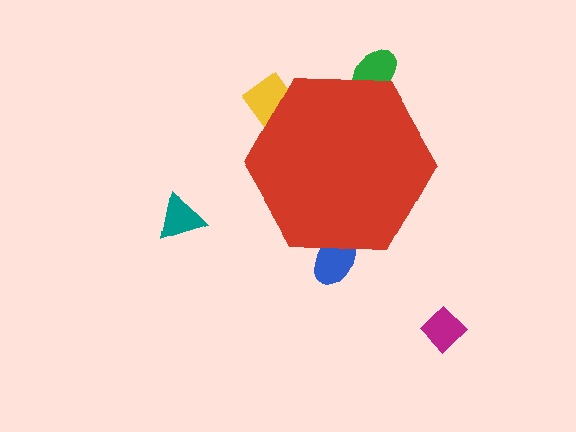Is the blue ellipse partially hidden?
Yes, the blue ellipse is partially hidden behind the red hexagon.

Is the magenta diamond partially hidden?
No, the magenta diamond is fully visible.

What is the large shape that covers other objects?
A red hexagon.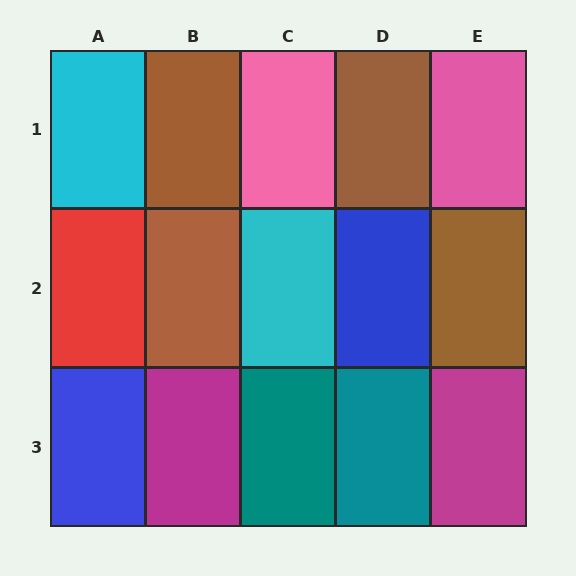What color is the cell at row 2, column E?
Brown.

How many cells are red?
1 cell is red.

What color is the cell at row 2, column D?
Blue.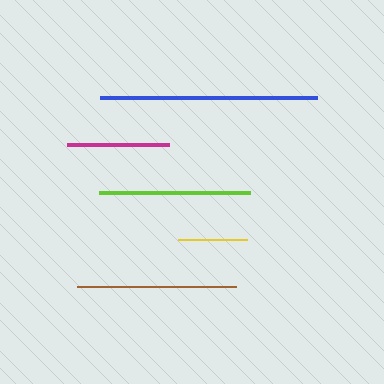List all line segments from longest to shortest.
From longest to shortest: blue, brown, lime, magenta, yellow.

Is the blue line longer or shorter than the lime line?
The blue line is longer than the lime line.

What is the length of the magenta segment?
The magenta segment is approximately 101 pixels long.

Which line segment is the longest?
The blue line is the longest at approximately 218 pixels.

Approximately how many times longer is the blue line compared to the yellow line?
The blue line is approximately 3.2 times the length of the yellow line.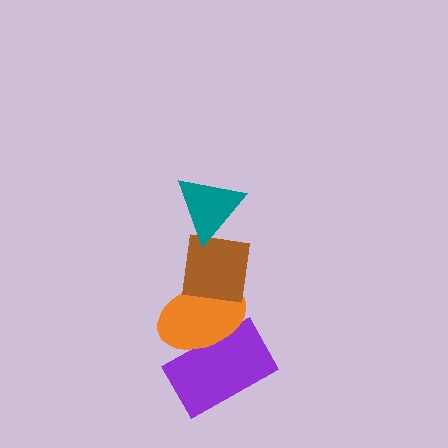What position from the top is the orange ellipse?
The orange ellipse is 3rd from the top.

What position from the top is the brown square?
The brown square is 2nd from the top.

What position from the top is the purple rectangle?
The purple rectangle is 4th from the top.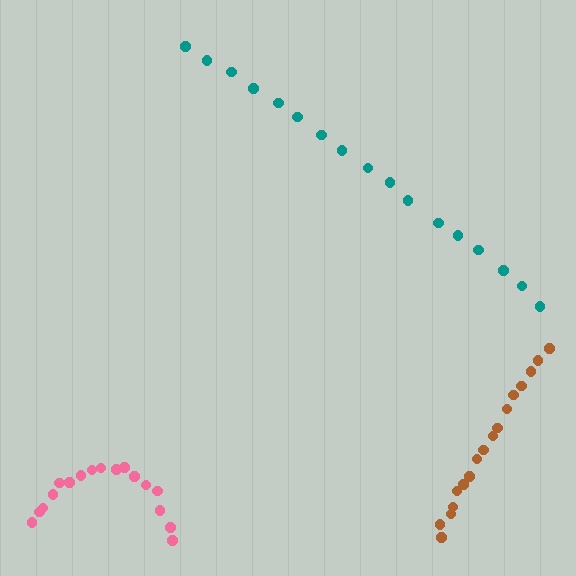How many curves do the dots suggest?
There are 3 distinct paths.